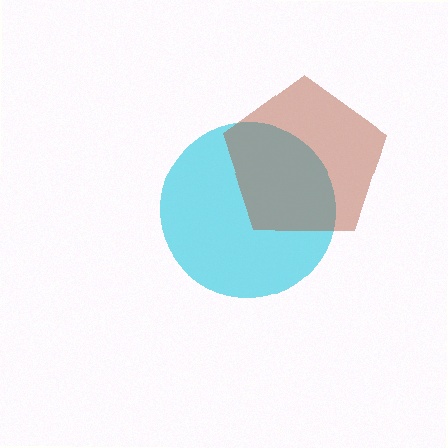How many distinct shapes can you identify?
There are 2 distinct shapes: a cyan circle, a brown pentagon.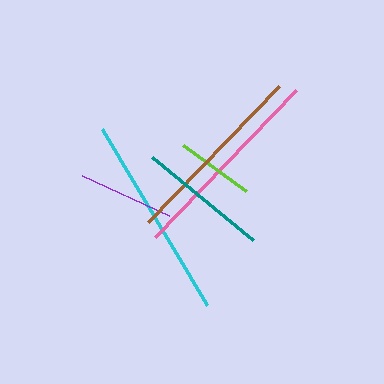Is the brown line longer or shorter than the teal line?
The brown line is longer than the teal line.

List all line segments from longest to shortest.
From longest to shortest: cyan, pink, brown, teal, purple, lime.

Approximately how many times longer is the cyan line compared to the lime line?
The cyan line is approximately 2.6 times the length of the lime line.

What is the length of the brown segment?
The brown segment is approximately 190 pixels long.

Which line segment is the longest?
The cyan line is the longest at approximately 205 pixels.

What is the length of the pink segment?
The pink segment is approximately 204 pixels long.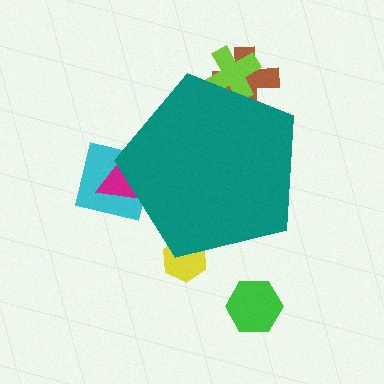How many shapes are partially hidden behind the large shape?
5 shapes are partially hidden.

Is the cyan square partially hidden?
Yes, the cyan square is partially hidden behind the teal pentagon.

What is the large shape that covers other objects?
A teal pentagon.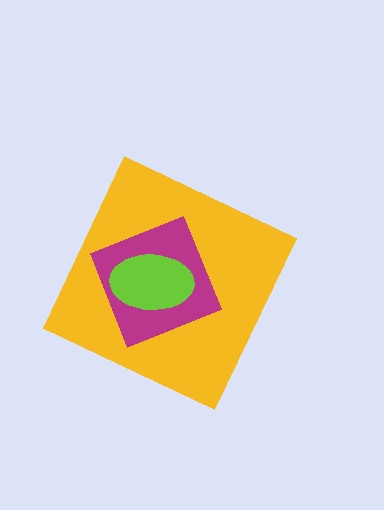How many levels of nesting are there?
3.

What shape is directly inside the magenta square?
The lime ellipse.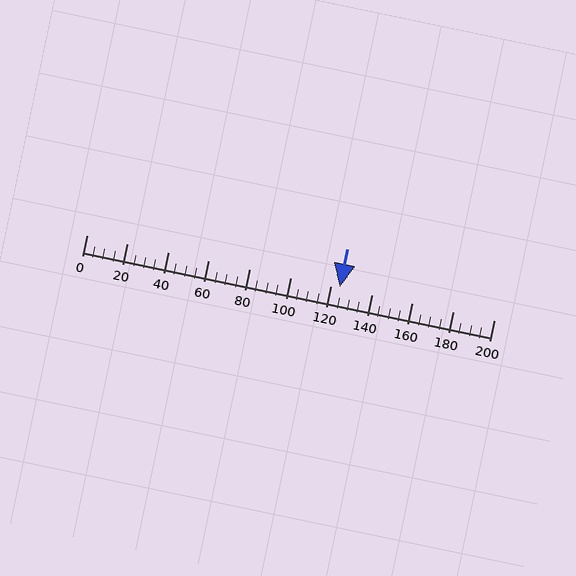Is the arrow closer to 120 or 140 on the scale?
The arrow is closer to 120.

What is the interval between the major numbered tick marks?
The major tick marks are spaced 20 units apart.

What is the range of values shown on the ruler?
The ruler shows values from 0 to 200.